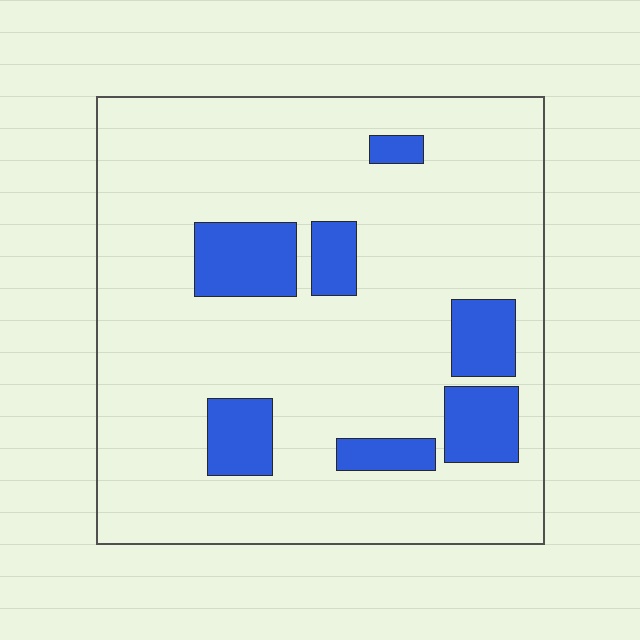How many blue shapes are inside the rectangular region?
7.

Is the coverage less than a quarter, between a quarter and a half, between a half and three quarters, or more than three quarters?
Less than a quarter.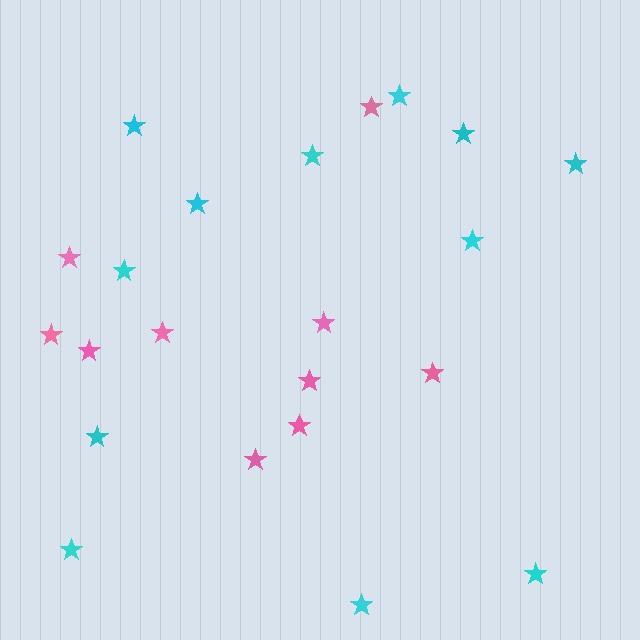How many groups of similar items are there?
There are 2 groups: one group of pink stars (10) and one group of cyan stars (12).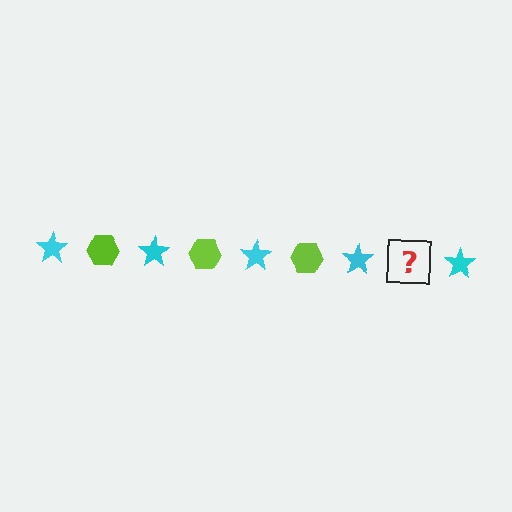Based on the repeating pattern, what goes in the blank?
The blank should be a lime hexagon.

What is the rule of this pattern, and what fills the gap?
The rule is that the pattern alternates between cyan star and lime hexagon. The gap should be filled with a lime hexagon.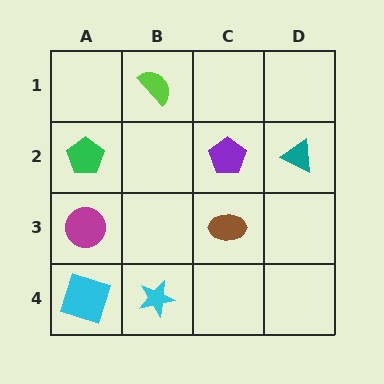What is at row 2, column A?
A green pentagon.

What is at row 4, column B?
A cyan star.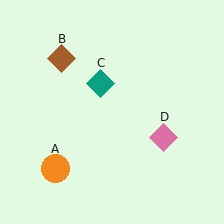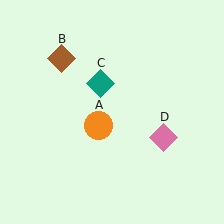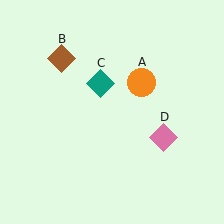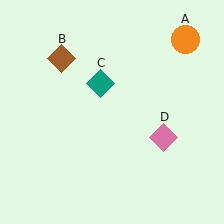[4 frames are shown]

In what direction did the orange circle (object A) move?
The orange circle (object A) moved up and to the right.